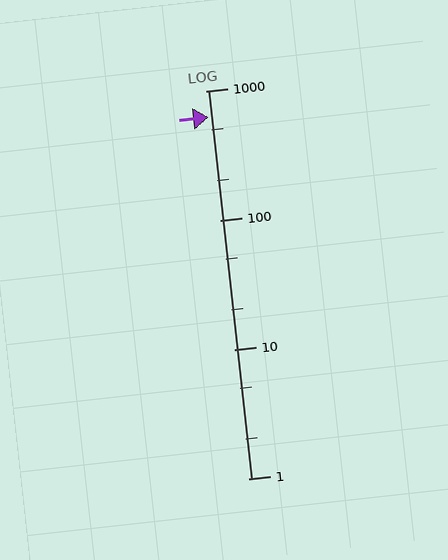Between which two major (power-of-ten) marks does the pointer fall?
The pointer is between 100 and 1000.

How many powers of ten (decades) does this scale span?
The scale spans 3 decades, from 1 to 1000.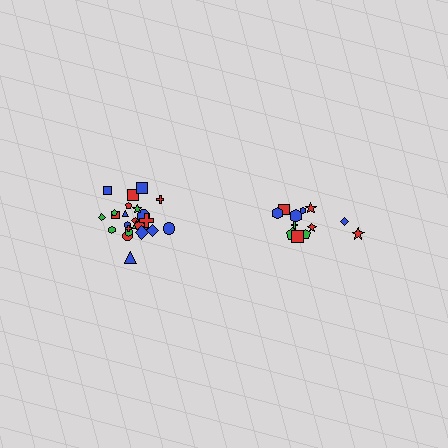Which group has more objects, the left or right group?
The left group.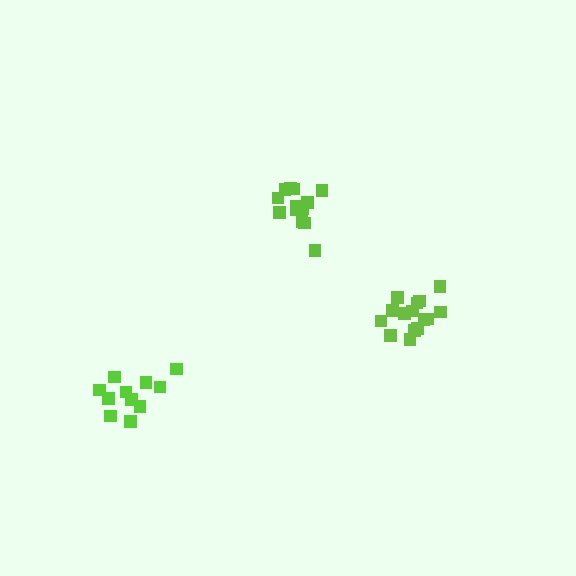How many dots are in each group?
Group 1: 13 dots, Group 2: 11 dots, Group 3: 15 dots (39 total).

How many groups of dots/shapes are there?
There are 3 groups.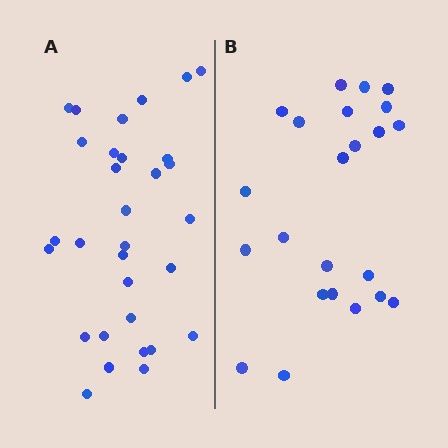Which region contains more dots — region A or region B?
Region A (the left region) has more dots.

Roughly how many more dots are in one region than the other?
Region A has roughly 8 or so more dots than region B.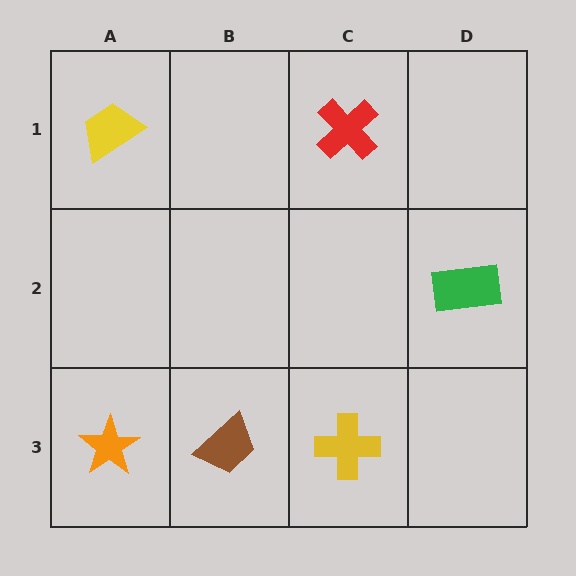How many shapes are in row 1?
2 shapes.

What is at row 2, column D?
A green rectangle.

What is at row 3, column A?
An orange star.